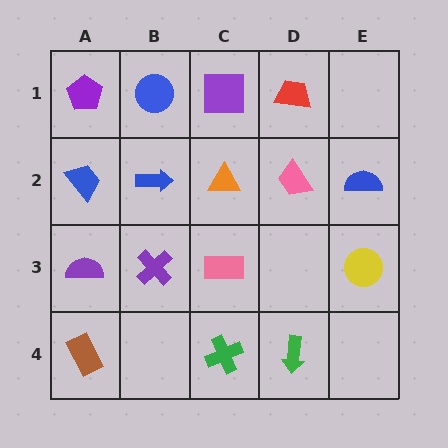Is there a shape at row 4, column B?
No, that cell is empty.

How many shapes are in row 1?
4 shapes.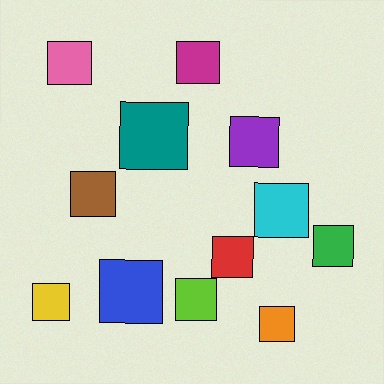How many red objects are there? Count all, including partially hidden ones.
There is 1 red object.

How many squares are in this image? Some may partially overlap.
There are 12 squares.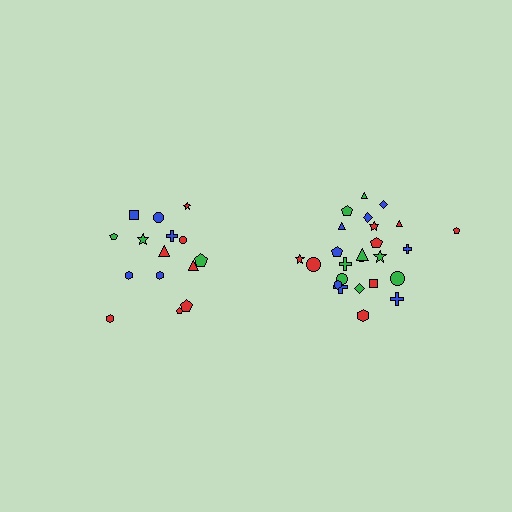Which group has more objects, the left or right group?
The right group.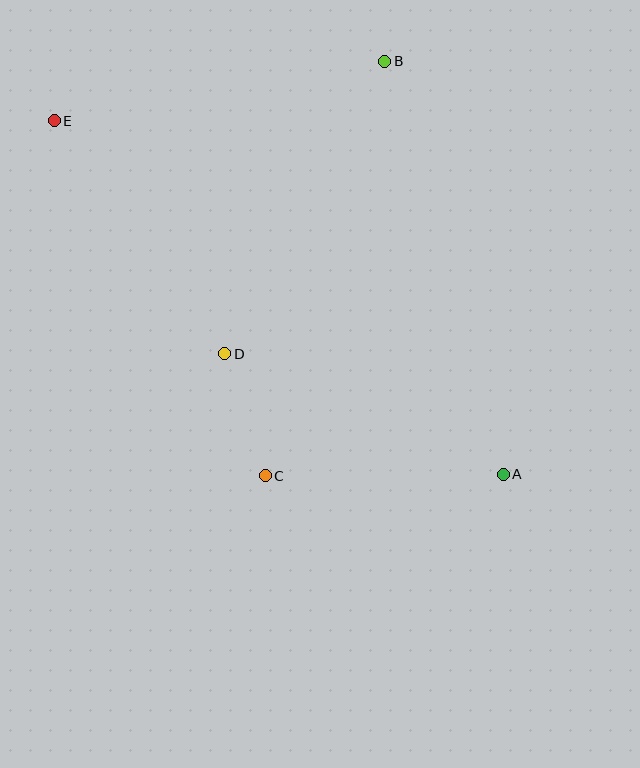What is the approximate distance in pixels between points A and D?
The distance between A and D is approximately 303 pixels.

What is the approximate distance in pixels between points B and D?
The distance between B and D is approximately 333 pixels.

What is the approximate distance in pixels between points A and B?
The distance between A and B is approximately 430 pixels.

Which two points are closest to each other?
Points C and D are closest to each other.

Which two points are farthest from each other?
Points A and E are farthest from each other.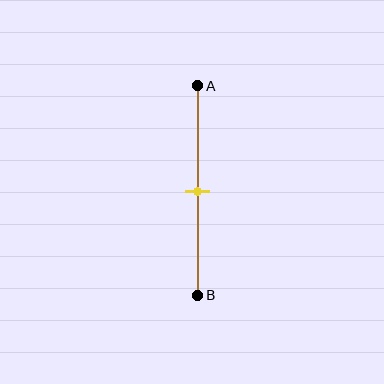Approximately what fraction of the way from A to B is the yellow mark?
The yellow mark is approximately 50% of the way from A to B.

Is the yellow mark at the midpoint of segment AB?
Yes, the mark is approximately at the midpoint.